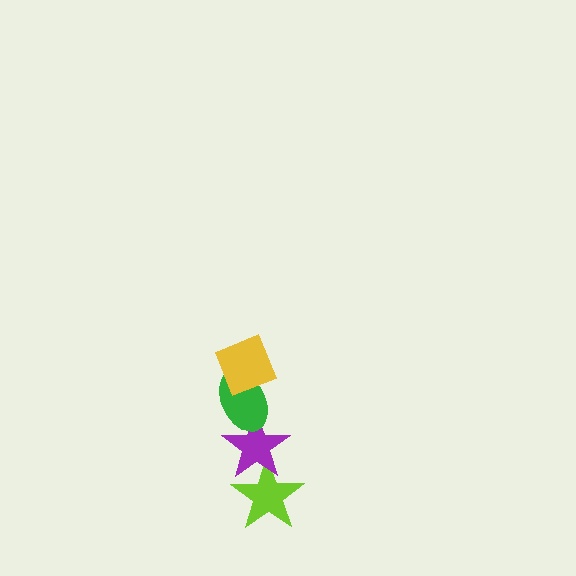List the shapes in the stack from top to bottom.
From top to bottom: the yellow diamond, the green ellipse, the purple star, the lime star.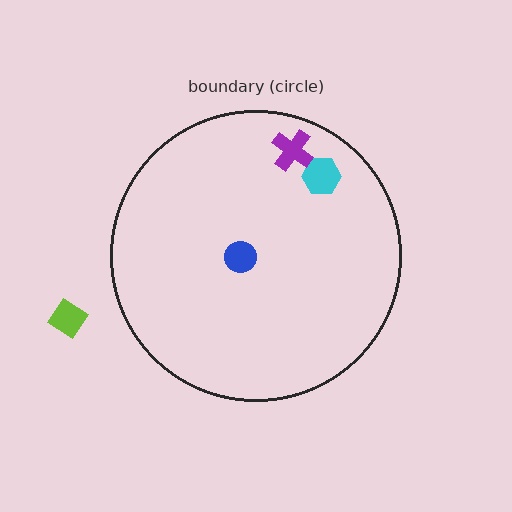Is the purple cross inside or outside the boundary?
Inside.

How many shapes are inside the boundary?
3 inside, 1 outside.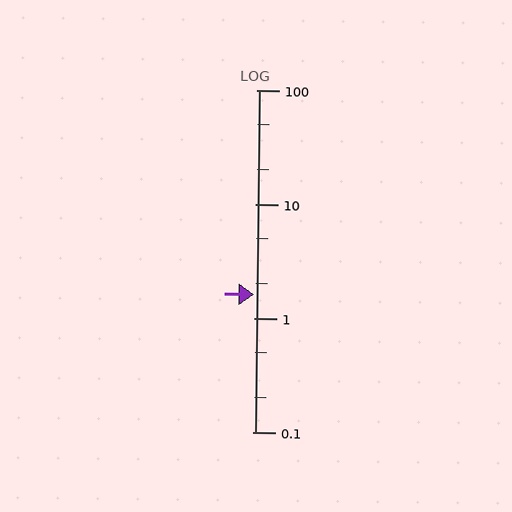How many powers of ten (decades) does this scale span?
The scale spans 3 decades, from 0.1 to 100.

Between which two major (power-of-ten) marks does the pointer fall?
The pointer is between 1 and 10.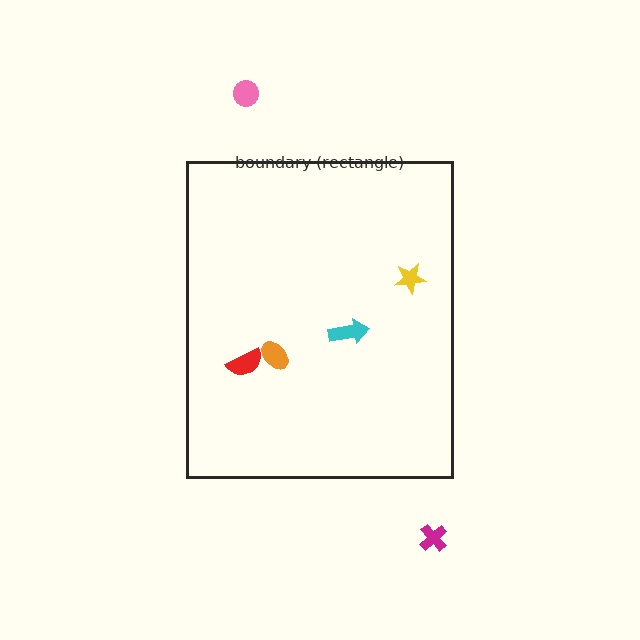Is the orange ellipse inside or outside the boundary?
Inside.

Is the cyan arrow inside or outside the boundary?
Inside.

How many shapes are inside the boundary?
4 inside, 2 outside.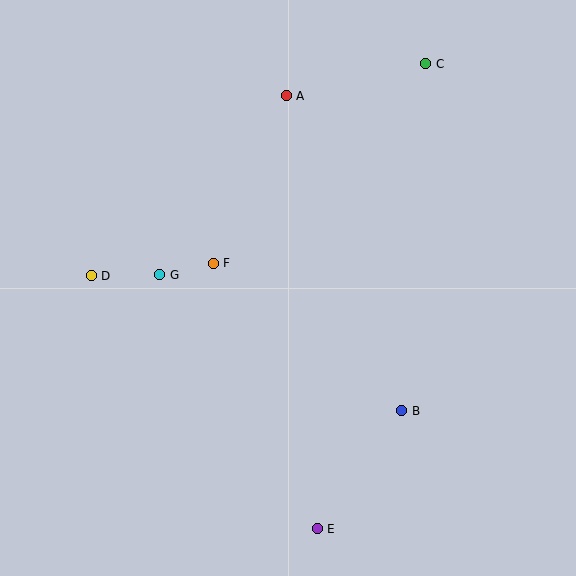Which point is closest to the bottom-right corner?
Point B is closest to the bottom-right corner.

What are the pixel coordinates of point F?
Point F is at (213, 263).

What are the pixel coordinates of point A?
Point A is at (286, 96).